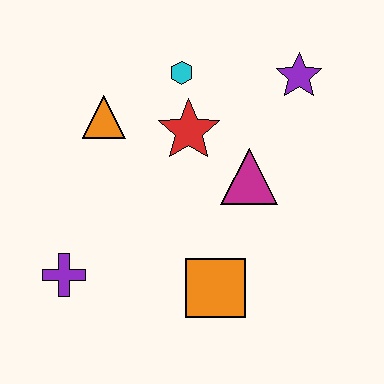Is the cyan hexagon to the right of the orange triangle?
Yes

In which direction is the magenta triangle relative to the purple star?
The magenta triangle is below the purple star.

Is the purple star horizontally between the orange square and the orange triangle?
No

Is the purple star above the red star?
Yes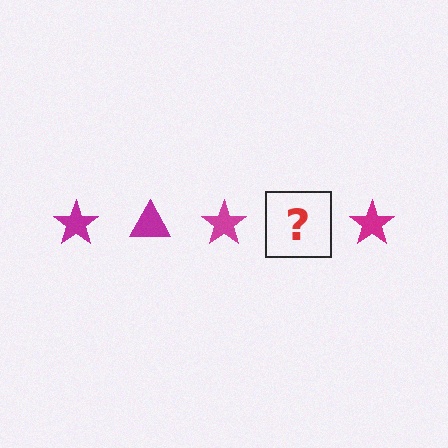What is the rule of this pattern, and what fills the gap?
The rule is that the pattern cycles through star, triangle shapes in magenta. The gap should be filled with a magenta triangle.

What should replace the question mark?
The question mark should be replaced with a magenta triangle.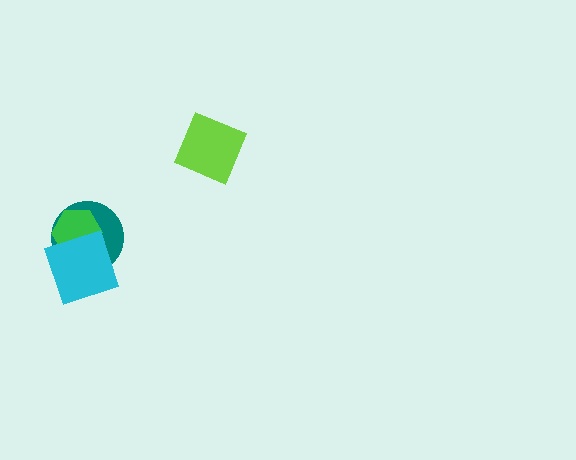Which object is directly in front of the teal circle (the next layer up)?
The green hexagon is directly in front of the teal circle.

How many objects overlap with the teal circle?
2 objects overlap with the teal circle.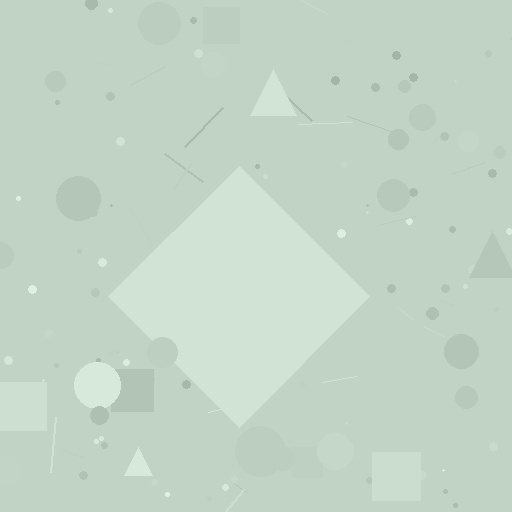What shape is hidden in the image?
A diamond is hidden in the image.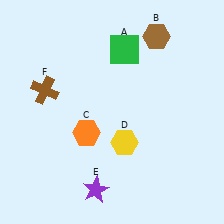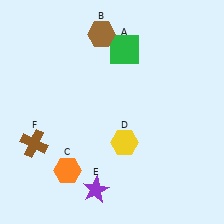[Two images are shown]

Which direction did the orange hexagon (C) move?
The orange hexagon (C) moved down.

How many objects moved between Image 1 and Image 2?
3 objects moved between the two images.